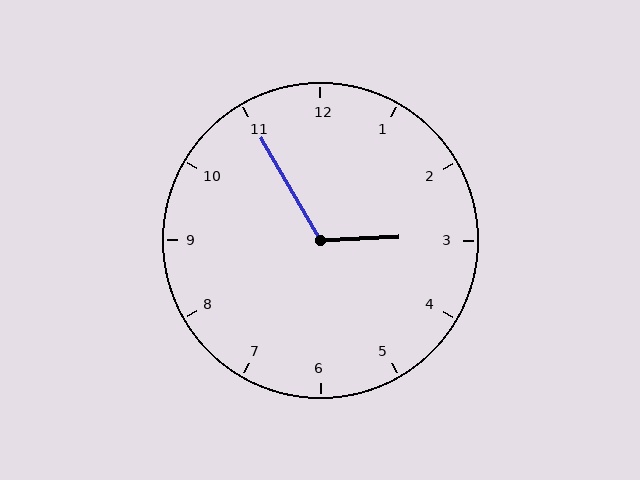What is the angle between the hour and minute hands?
Approximately 118 degrees.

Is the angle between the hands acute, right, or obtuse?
It is obtuse.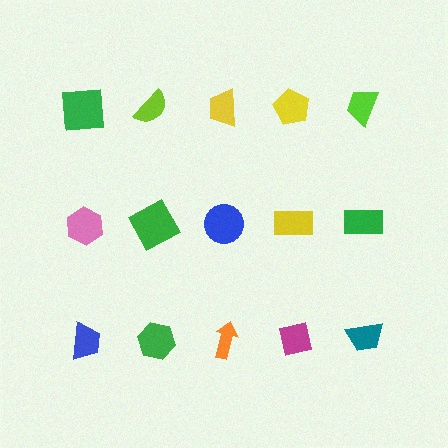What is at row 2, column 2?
A green square.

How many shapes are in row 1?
5 shapes.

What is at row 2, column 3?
A blue circle.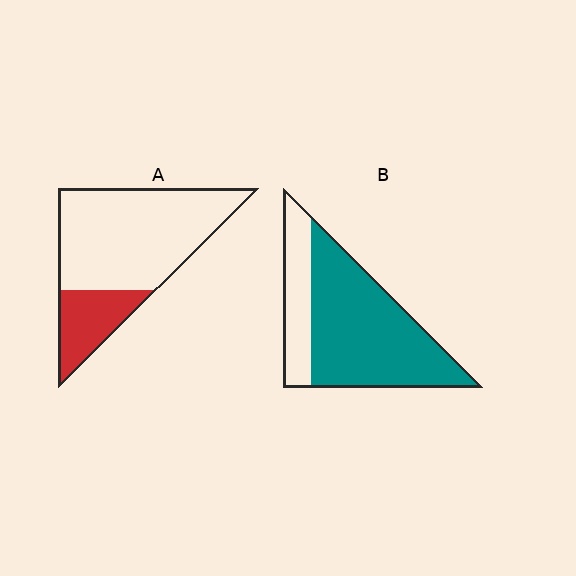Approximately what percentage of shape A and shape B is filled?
A is approximately 25% and B is approximately 75%.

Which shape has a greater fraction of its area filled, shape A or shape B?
Shape B.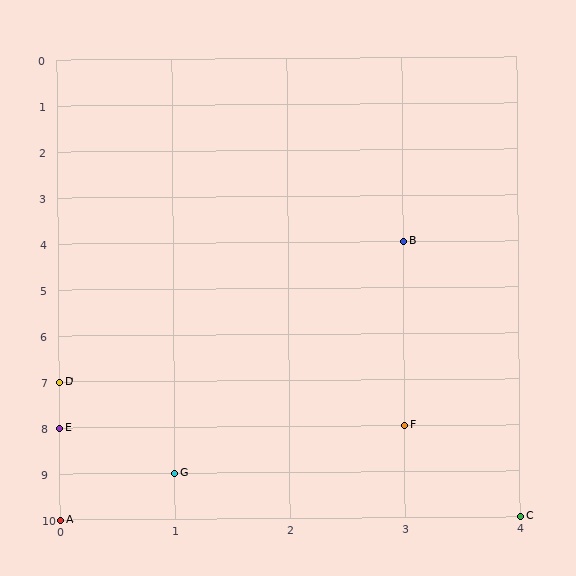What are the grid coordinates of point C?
Point C is at grid coordinates (4, 10).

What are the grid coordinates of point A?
Point A is at grid coordinates (0, 10).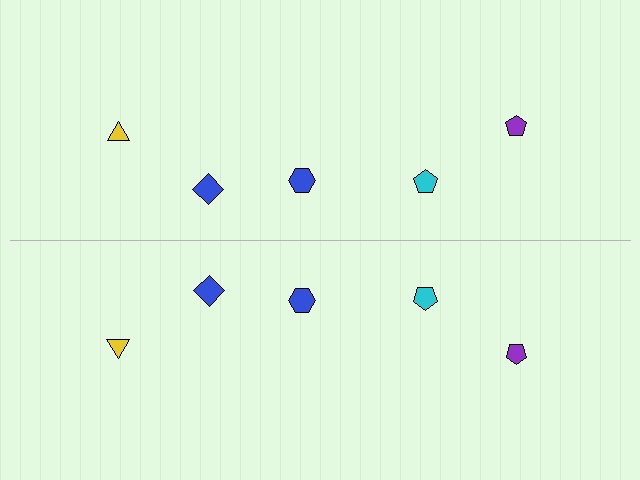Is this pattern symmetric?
Yes, this pattern has bilateral (reflection) symmetry.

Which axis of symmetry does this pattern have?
The pattern has a horizontal axis of symmetry running through the center of the image.